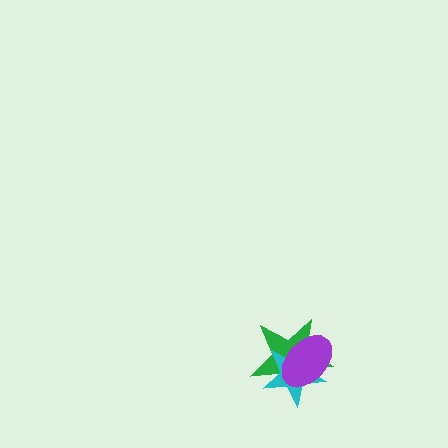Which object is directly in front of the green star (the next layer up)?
The cyan star is directly in front of the green star.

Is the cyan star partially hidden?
Yes, it is partially covered by another shape.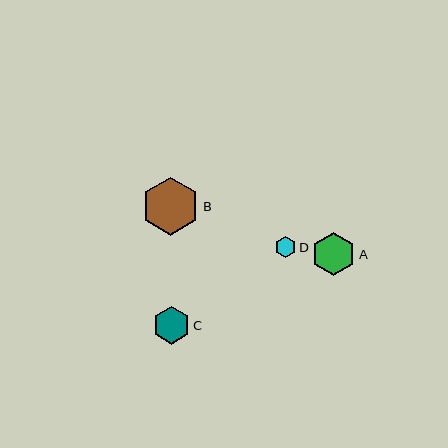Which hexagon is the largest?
Hexagon B is the largest with a size of approximately 58 pixels.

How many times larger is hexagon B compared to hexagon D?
Hexagon B is approximately 2.7 times the size of hexagon D.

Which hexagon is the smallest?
Hexagon D is the smallest with a size of approximately 21 pixels.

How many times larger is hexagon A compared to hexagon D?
Hexagon A is approximately 2.1 times the size of hexagon D.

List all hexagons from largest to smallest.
From largest to smallest: B, A, C, D.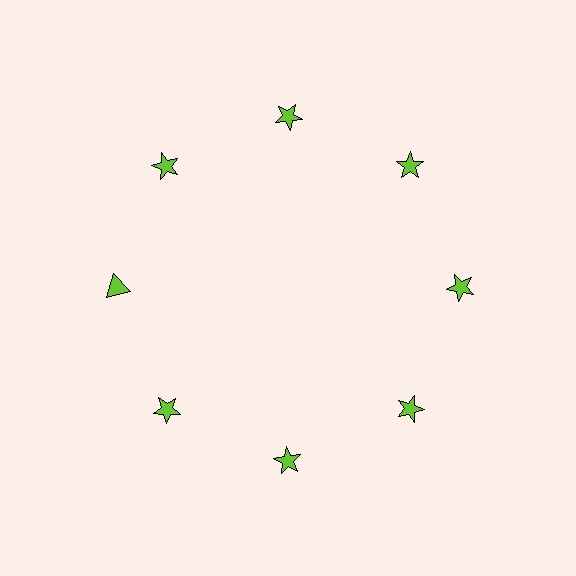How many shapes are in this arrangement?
There are 8 shapes arranged in a ring pattern.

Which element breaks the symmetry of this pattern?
The lime triangle at roughly the 9 o'clock position breaks the symmetry. All other shapes are lime stars.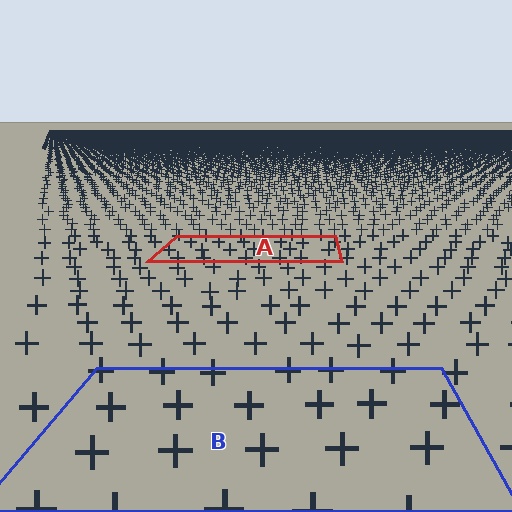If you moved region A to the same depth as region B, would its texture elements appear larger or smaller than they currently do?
They would appear larger. At a closer depth, the same texture elements are projected at a bigger on-screen size.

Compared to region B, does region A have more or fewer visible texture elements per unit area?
Region A has more texture elements per unit area — they are packed more densely because it is farther away.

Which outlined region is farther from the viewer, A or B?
Region A is farther from the viewer — the texture elements inside it appear smaller and more densely packed.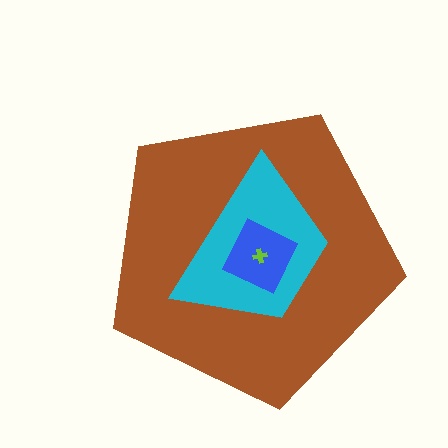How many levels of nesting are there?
4.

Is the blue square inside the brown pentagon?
Yes.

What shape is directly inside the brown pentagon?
The cyan trapezoid.